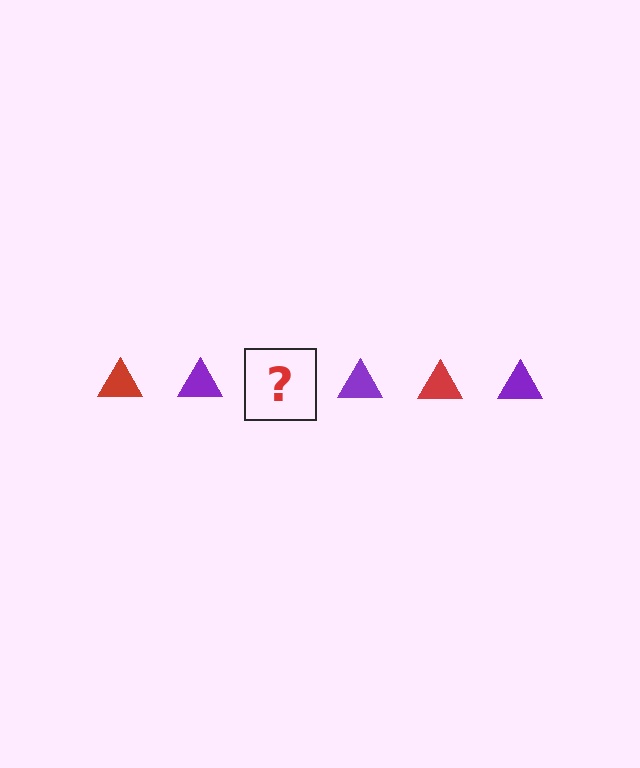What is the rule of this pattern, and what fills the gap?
The rule is that the pattern cycles through red, purple triangles. The gap should be filled with a red triangle.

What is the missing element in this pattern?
The missing element is a red triangle.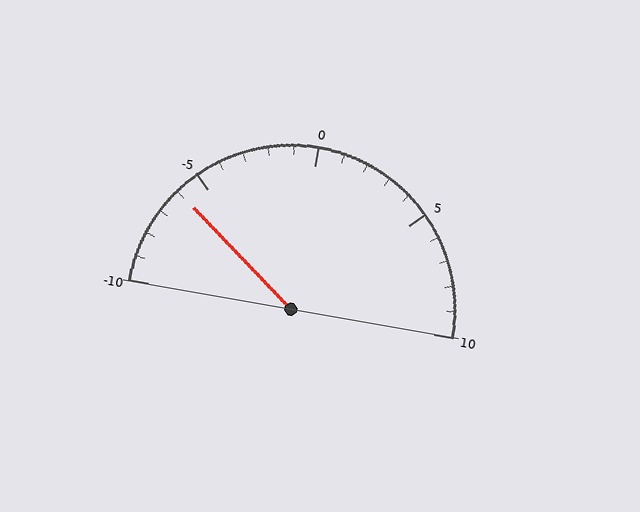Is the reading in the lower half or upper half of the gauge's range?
The reading is in the lower half of the range (-10 to 10).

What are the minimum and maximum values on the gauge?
The gauge ranges from -10 to 10.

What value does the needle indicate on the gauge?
The needle indicates approximately -6.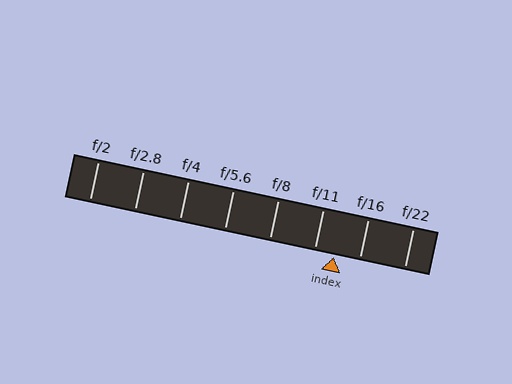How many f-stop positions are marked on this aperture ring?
There are 8 f-stop positions marked.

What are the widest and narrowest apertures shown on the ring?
The widest aperture shown is f/2 and the narrowest is f/22.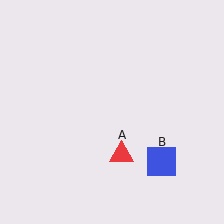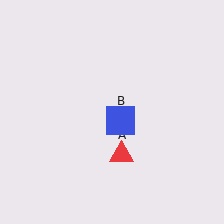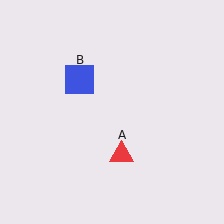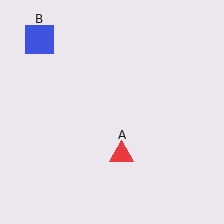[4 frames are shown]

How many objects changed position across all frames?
1 object changed position: blue square (object B).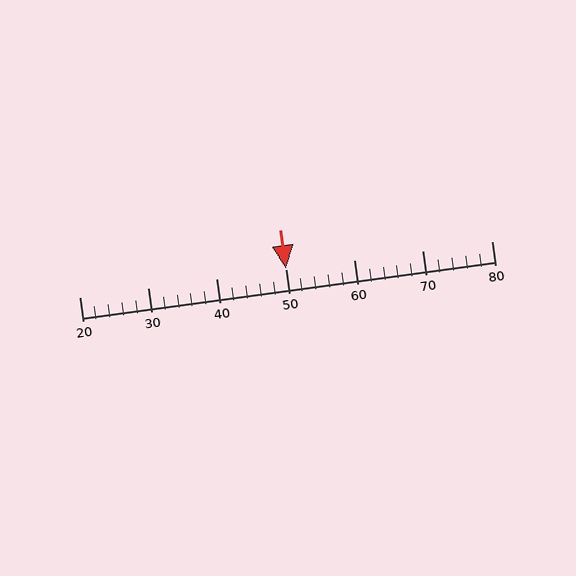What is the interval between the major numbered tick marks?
The major tick marks are spaced 10 units apart.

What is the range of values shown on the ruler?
The ruler shows values from 20 to 80.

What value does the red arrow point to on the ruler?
The red arrow points to approximately 50.